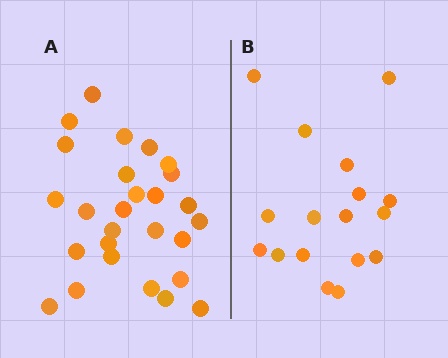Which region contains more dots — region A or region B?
Region A (the left region) has more dots.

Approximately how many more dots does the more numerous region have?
Region A has roughly 10 or so more dots than region B.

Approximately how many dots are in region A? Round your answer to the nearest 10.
About 30 dots. (The exact count is 27, which rounds to 30.)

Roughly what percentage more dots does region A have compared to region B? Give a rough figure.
About 60% more.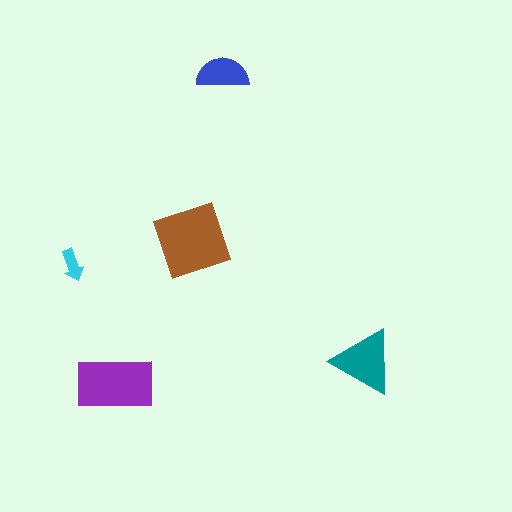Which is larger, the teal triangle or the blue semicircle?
The teal triangle.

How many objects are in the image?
There are 5 objects in the image.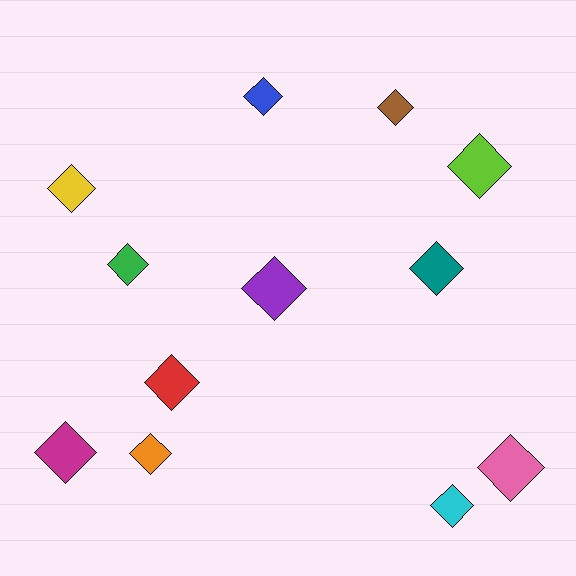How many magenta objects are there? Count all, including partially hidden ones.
There is 1 magenta object.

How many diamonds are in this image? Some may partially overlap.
There are 12 diamonds.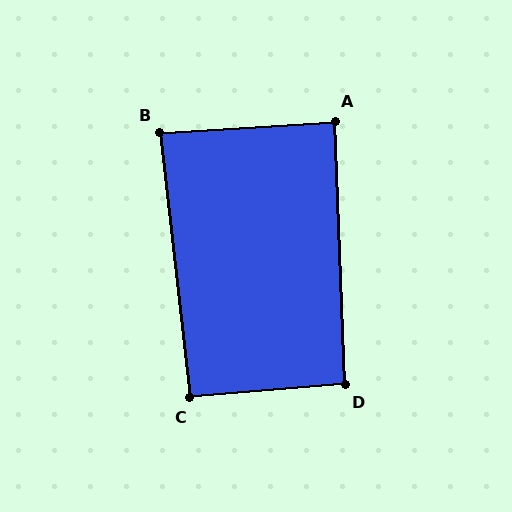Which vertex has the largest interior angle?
D, at approximately 93 degrees.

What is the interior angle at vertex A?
Approximately 88 degrees (approximately right).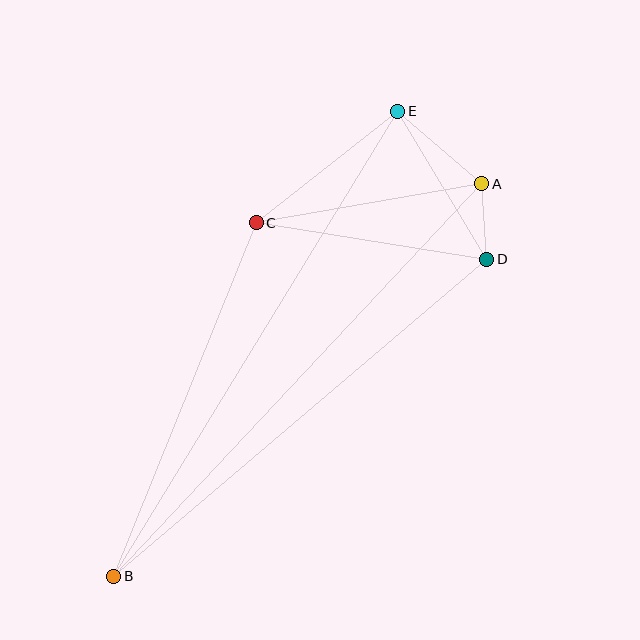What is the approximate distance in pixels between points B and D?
The distance between B and D is approximately 489 pixels.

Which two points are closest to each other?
Points A and D are closest to each other.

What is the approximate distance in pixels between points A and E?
The distance between A and E is approximately 111 pixels.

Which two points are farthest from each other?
Points B and E are farthest from each other.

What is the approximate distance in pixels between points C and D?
The distance between C and D is approximately 233 pixels.